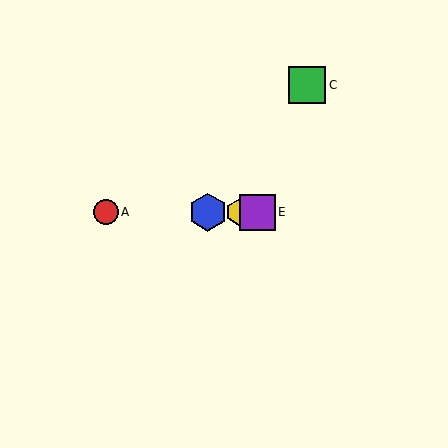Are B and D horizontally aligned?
Yes, both are at y≈212.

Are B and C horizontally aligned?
No, B is at y≈212 and C is at y≈85.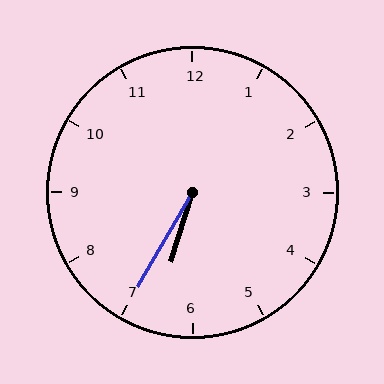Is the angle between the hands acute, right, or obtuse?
It is acute.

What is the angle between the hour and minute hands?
Approximately 12 degrees.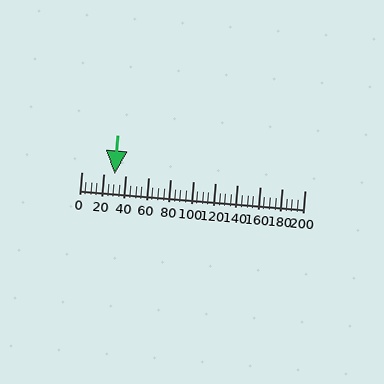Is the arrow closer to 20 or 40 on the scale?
The arrow is closer to 40.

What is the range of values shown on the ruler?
The ruler shows values from 0 to 200.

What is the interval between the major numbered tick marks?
The major tick marks are spaced 20 units apart.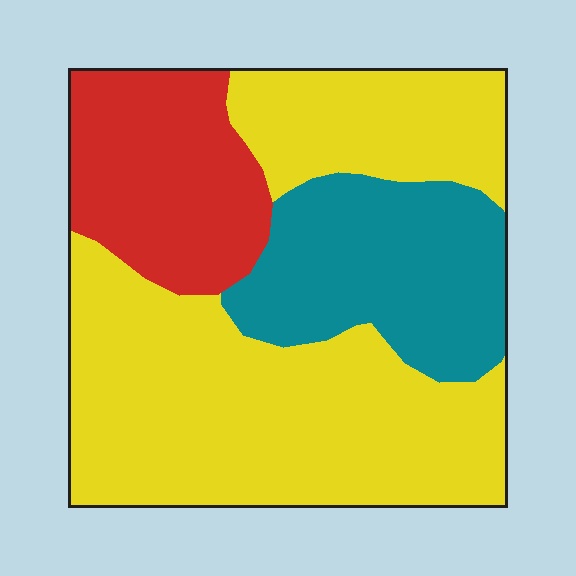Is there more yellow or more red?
Yellow.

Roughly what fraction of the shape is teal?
Teal covers roughly 20% of the shape.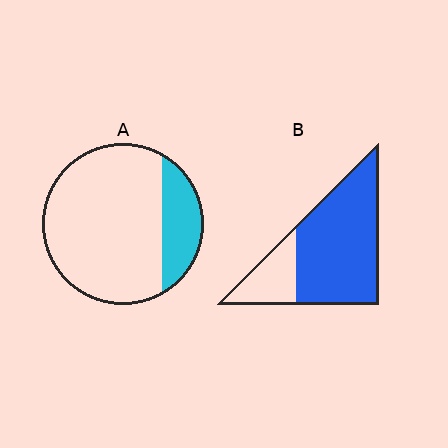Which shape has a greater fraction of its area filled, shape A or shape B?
Shape B.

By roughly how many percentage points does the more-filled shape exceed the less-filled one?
By roughly 55 percentage points (B over A).